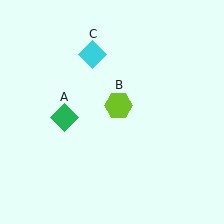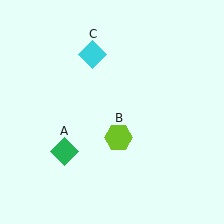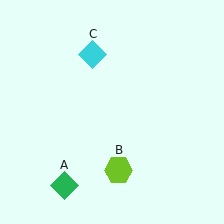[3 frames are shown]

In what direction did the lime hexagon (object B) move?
The lime hexagon (object B) moved down.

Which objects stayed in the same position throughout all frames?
Cyan diamond (object C) remained stationary.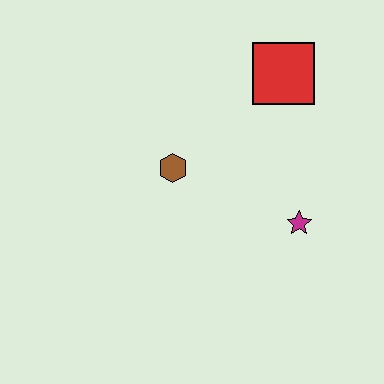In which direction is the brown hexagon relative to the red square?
The brown hexagon is to the left of the red square.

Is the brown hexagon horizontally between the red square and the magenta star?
No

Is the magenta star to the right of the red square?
Yes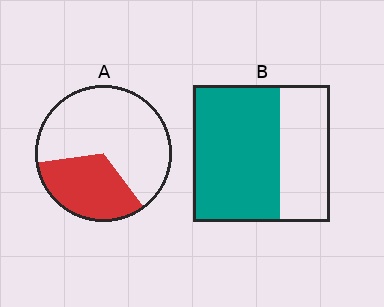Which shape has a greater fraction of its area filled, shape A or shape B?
Shape B.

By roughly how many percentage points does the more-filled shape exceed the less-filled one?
By roughly 30 percentage points (B over A).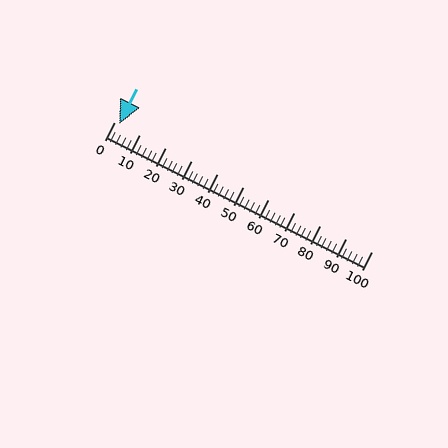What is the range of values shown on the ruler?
The ruler shows values from 0 to 100.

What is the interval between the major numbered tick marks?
The major tick marks are spaced 10 units apart.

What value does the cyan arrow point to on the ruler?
The cyan arrow points to approximately 2.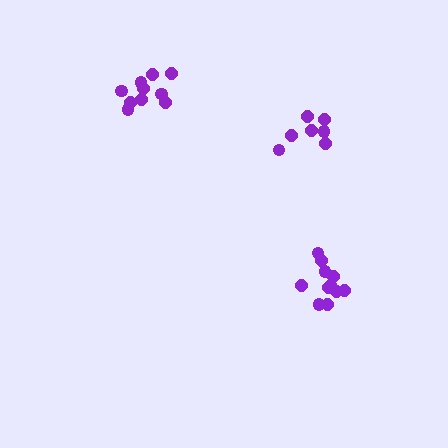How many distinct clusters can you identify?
There are 3 distinct clusters.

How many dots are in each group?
Group 1: 7 dots, Group 2: 10 dots, Group 3: 11 dots (28 total).